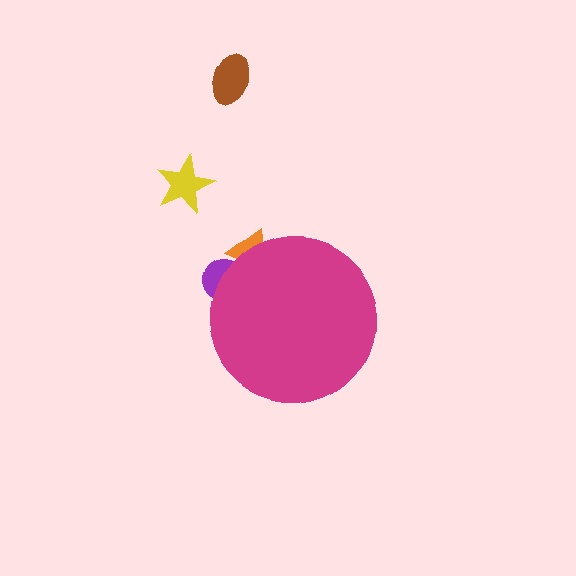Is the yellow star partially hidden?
No, the yellow star is fully visible.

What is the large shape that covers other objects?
A magenta circle.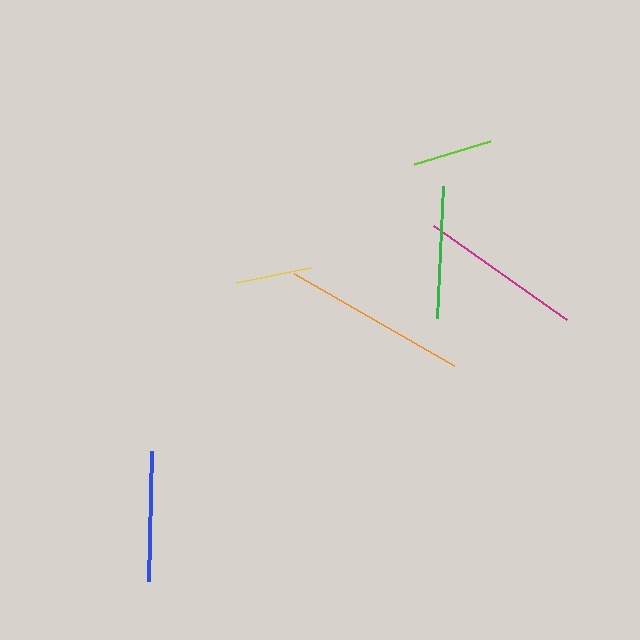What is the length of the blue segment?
The blue segment is approximately 130 pixels long.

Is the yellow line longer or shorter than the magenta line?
The magenta line is longer than the yellow line.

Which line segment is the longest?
The orange line is the longest at approximately 184 pixels.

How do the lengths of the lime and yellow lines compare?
The lime and yellow lines are approximately the same length.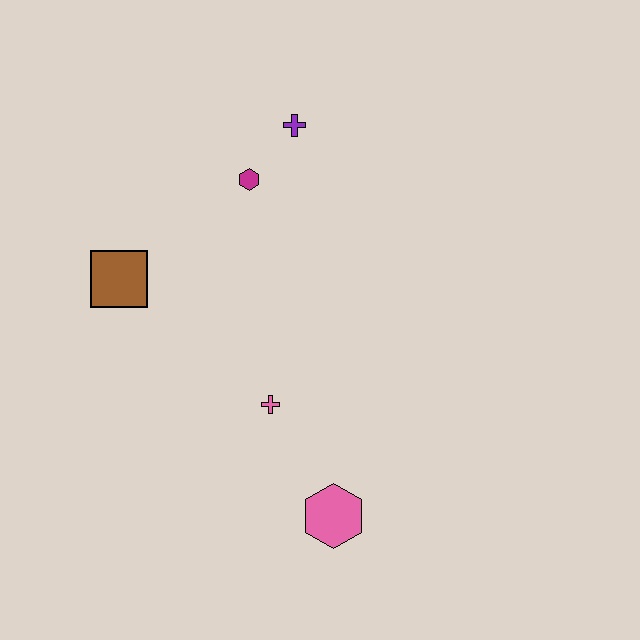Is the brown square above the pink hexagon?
Yes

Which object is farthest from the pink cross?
The purple cross is farthest from the pink cross.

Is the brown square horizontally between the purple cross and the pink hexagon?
No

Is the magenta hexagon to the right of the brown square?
Yes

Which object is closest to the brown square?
The magenta hexagon is closest to the brown square.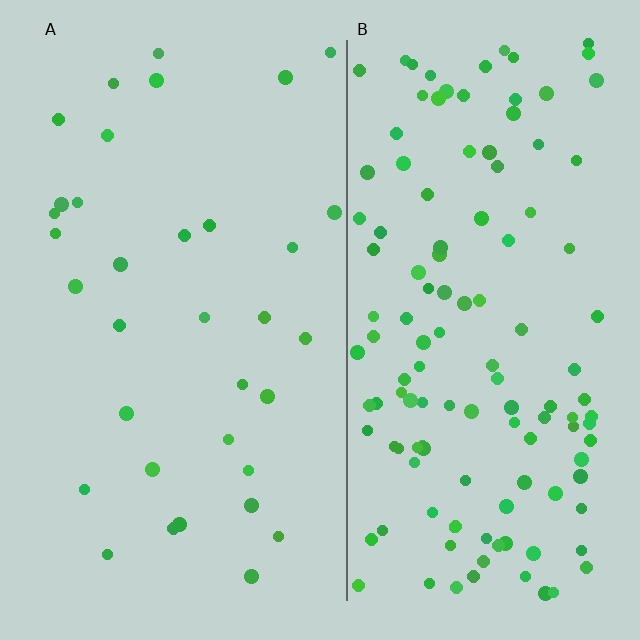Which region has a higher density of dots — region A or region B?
B (the right).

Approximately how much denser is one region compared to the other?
Approximately 3.8× — region B over region A.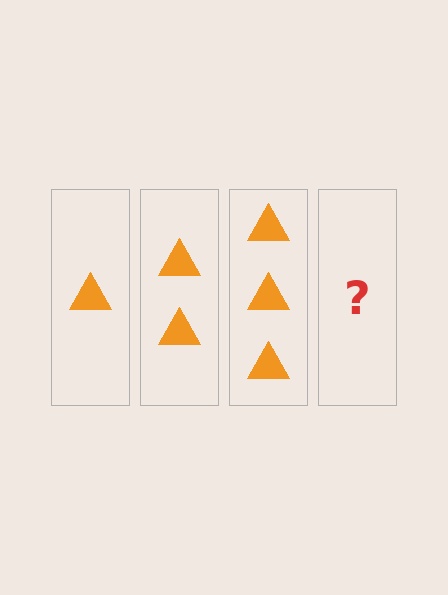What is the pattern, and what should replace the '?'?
The pattern is that each step adds one more triangle. The '?' should be 4 triangles.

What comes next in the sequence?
The next element should be 4 triangles.